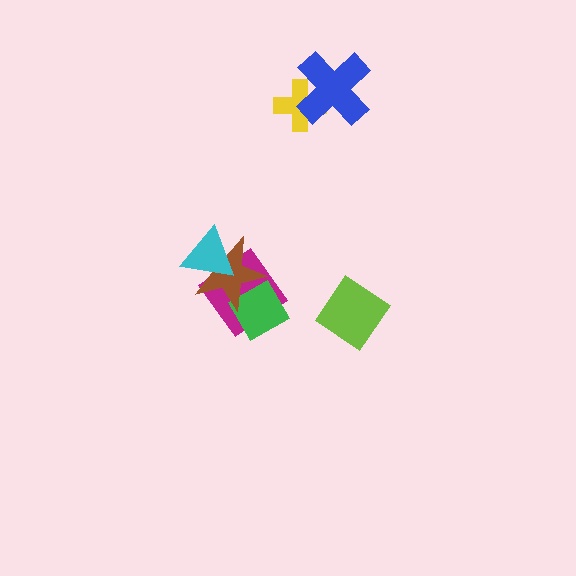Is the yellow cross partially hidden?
Yes, it is partially covered by another shape.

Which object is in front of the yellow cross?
The blue cross is in front of the yellow cross.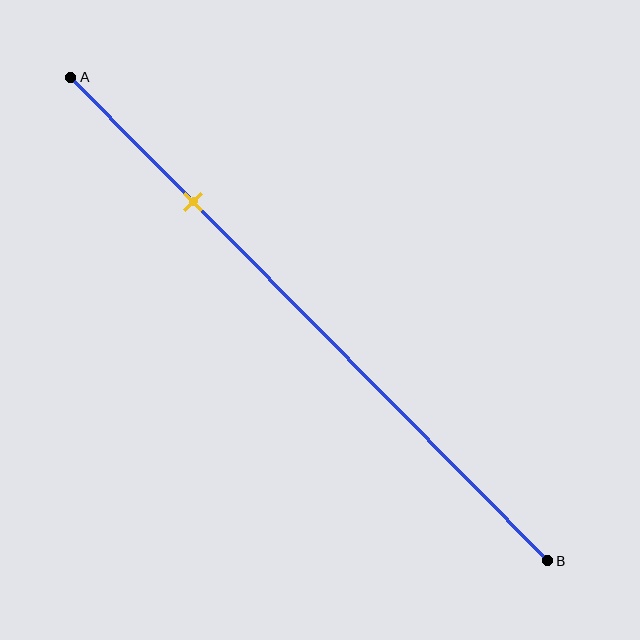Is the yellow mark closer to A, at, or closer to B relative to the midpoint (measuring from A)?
The yellow mark is closer to point A than the midpoint of segment AB.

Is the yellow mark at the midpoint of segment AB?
No, the mark is at about 25% from A, not at the 50% midpoint.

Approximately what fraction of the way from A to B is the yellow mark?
The yellow mark is approximately 25% of the way from A to B.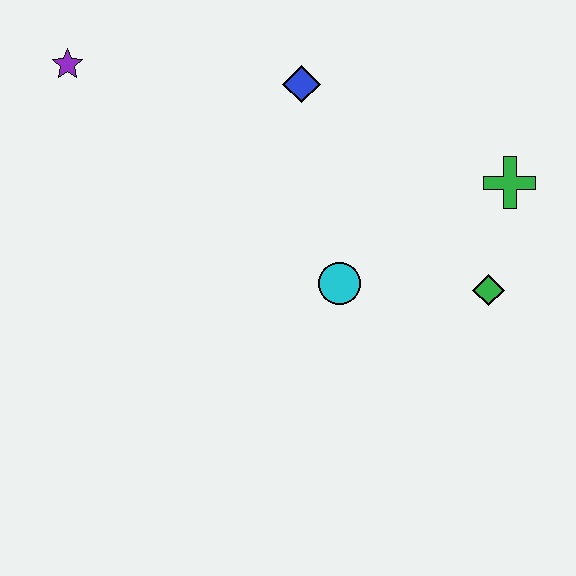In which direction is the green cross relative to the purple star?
The green cross is to the right of the purple star.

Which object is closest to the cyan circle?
The green diamond is closest to the cyan circle.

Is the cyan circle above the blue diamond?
No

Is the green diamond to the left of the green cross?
Yes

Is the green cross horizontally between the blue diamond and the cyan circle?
No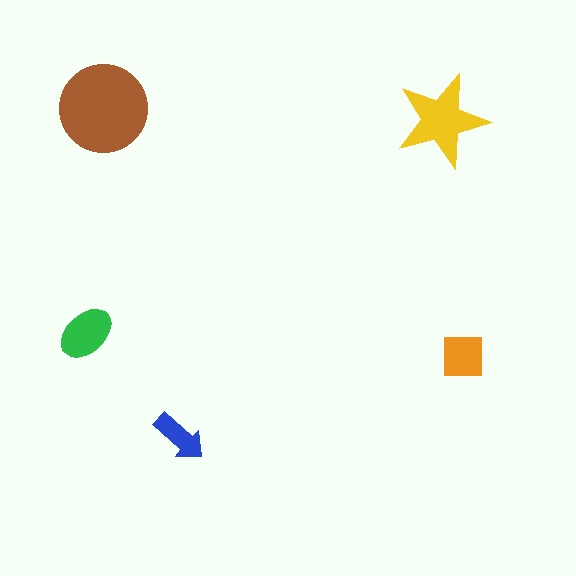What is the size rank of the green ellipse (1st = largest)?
3rd.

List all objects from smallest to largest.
The blue arrow, the orange square, the green ellipse, the yellow star, the brown circle.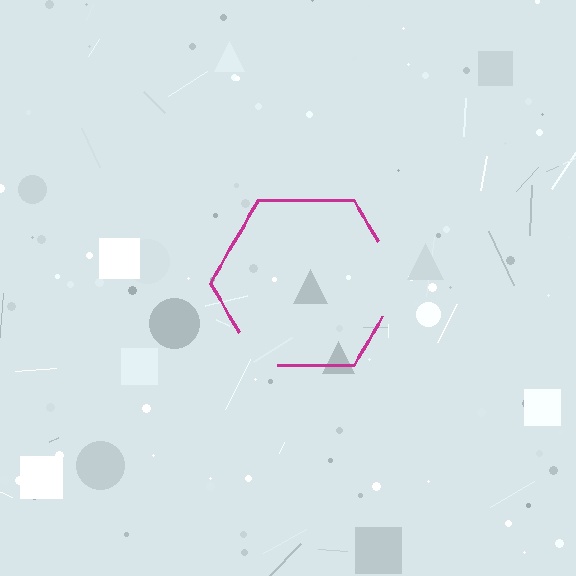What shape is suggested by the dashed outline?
The dashed outline suggests a hexagon.